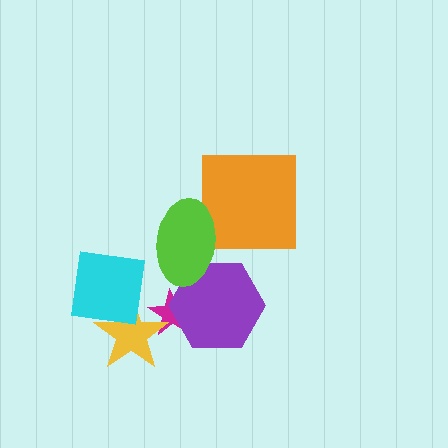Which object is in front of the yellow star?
The cyan square is in front of the yellow star.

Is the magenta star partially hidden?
Yes, it is partially covered by another shape.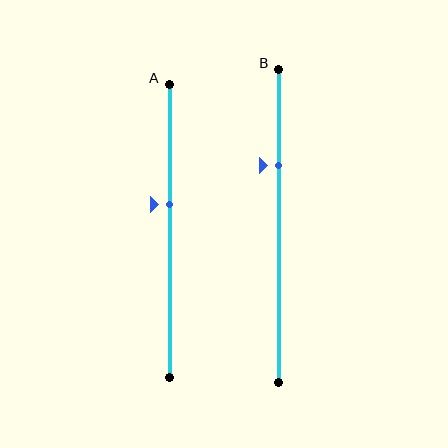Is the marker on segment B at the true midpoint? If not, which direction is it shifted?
No, the marker on segment B is shifted upward by about 19% of the segment length.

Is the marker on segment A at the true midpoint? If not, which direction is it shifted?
No, the marker on segment A is shifted upward by about 9% of the segment length.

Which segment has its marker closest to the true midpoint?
Segment A has its marker closest to the true midpoint.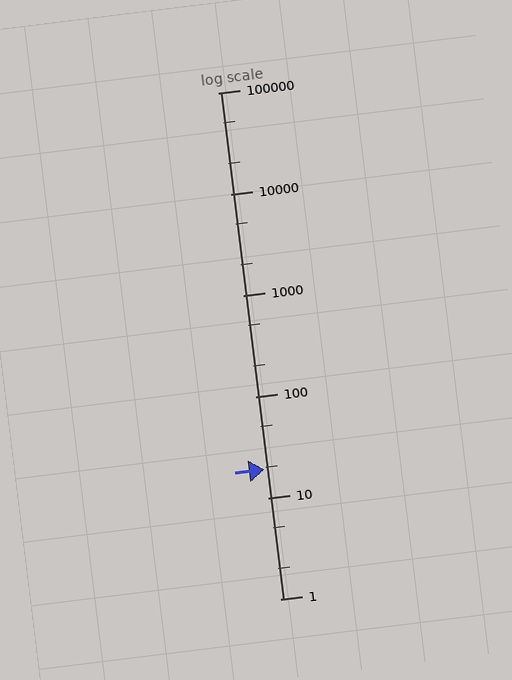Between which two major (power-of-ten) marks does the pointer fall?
The pointer is between 10 and 100.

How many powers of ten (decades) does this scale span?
The scale spans 5 decades, from 1 to 100000.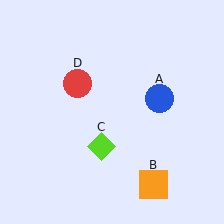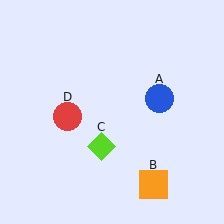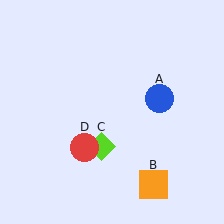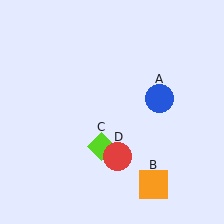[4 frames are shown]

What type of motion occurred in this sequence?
The red circle (object D) rotated counterclockwise around the center of the scene.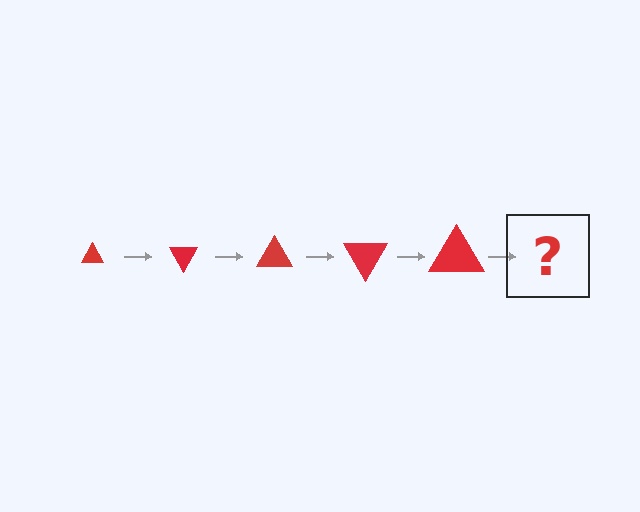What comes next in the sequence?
The next element should be a triangle, larger than the previous one and rotated 300 degrees from the start.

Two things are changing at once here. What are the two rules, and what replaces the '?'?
The two rules are that the triangle grows larger each step and it rotates 60 degrees each step. The '?' should be a triangle, larger than the previous one and rotated 300 degrees from the start.